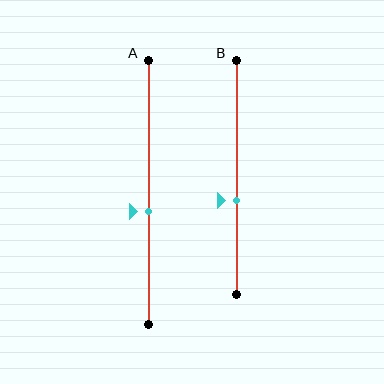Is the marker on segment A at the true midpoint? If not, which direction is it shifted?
No, the marker on segment A is shifted downward by about 8% of the segment length.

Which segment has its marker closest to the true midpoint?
Segment A has its marker closest to the true midpoint.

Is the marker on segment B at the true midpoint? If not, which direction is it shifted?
No, the marker on segment B is shifted downward by about 10% of the segment length.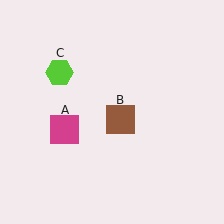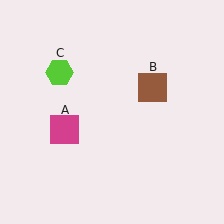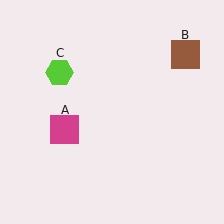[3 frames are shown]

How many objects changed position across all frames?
1 object changed position: brown square (object B).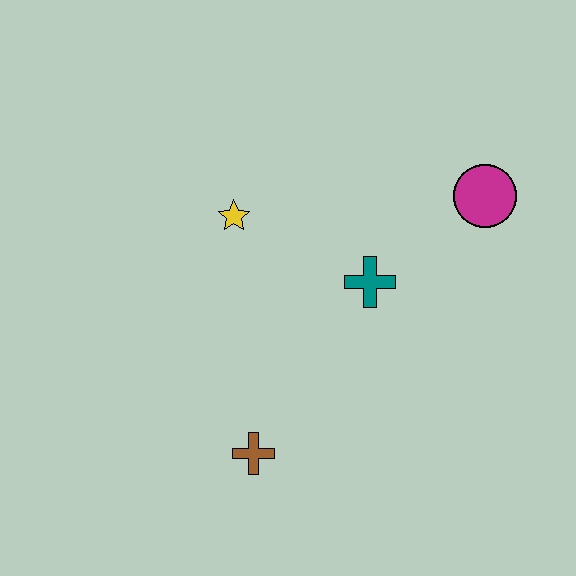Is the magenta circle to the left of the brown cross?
No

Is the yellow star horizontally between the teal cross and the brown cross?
No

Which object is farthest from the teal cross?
The brown cross is farthest from the teal cross.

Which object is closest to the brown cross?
The teal cross is closest to the brown cross.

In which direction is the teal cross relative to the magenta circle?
The teal cross is to the left of the magenta circle.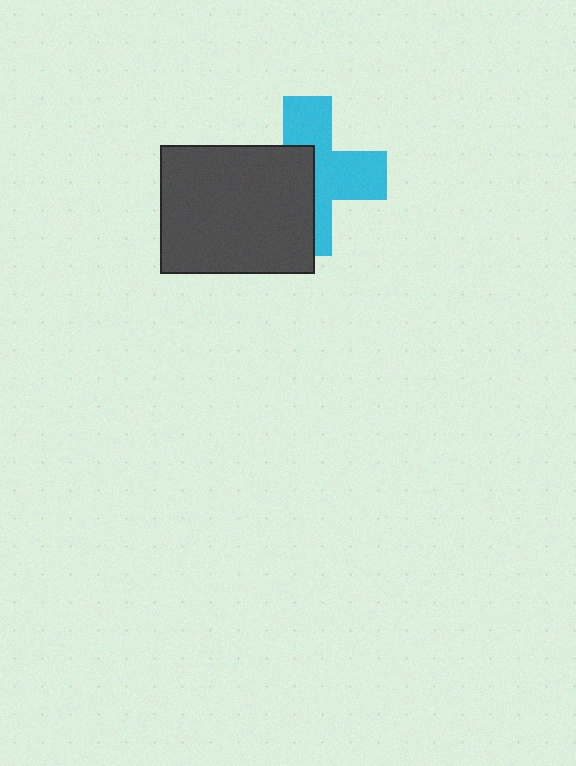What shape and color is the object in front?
The object in front is a dark gray rectangle.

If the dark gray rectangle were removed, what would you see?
You would see the complete cyan cross.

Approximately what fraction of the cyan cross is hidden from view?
Roughly 48% of the cyan cross is hidden behind the dark gray rectangle.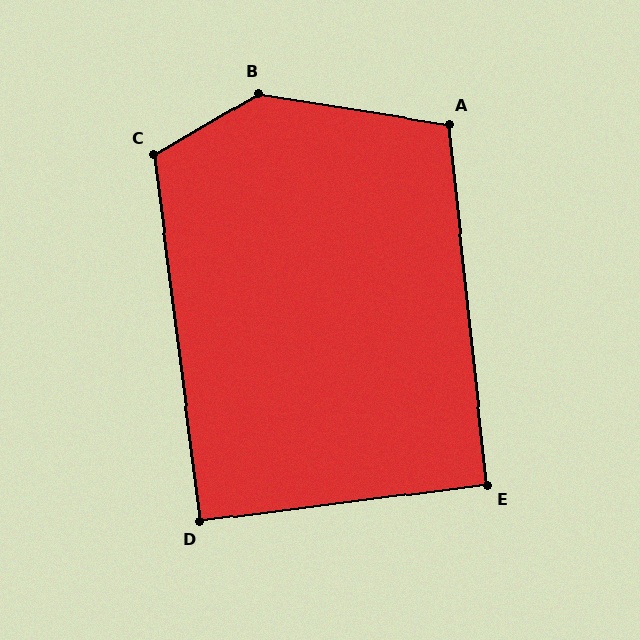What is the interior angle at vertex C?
Approximately 113 degrees (obtuse).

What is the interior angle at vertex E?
Approximately 91 degrees (approximately right).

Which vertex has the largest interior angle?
B, at approximately 141 degrees.